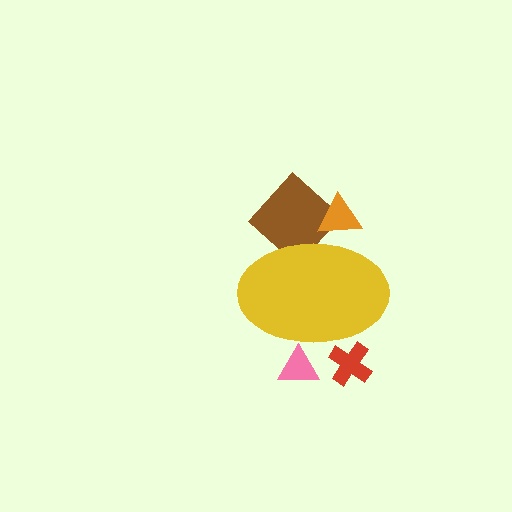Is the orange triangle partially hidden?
Yes, the orange triangle is partially hidden behind the yellow ellipse.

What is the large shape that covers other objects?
A yellow ellipse.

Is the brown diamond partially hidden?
Yes, the brown diamond is partially hidden behind the yellow ellipse.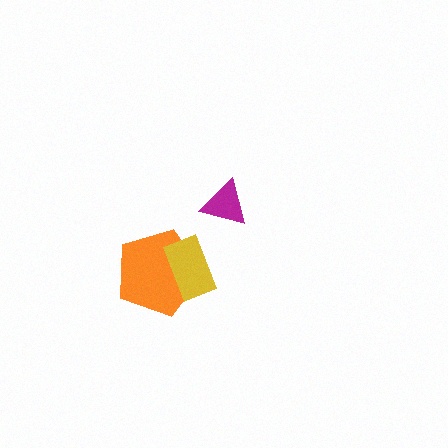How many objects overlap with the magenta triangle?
0 objects overlap with the magenta triangle.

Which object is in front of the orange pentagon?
The yellow rectangle is in front of the orange pentagon.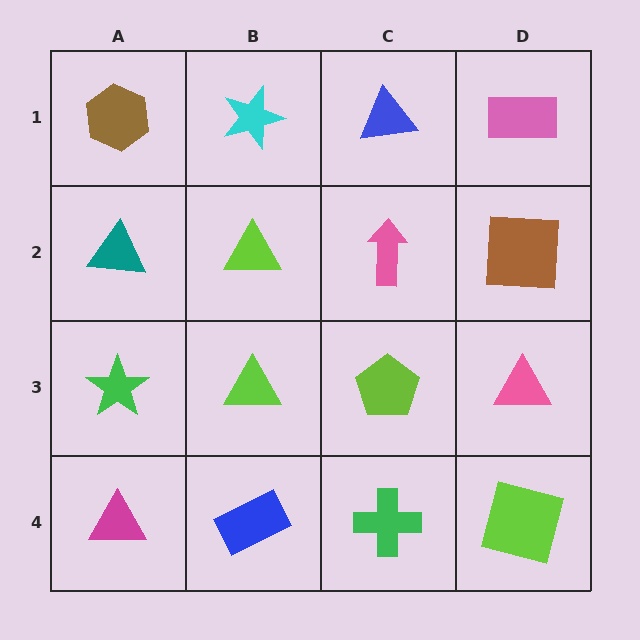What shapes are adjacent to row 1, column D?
A brown square (row 2, column D), a blue triangle (row 1, column C).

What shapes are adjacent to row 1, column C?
A pink arrow (row 2, column C), a cyan star (row 1, column B), a pink rectangle (row 1, column D).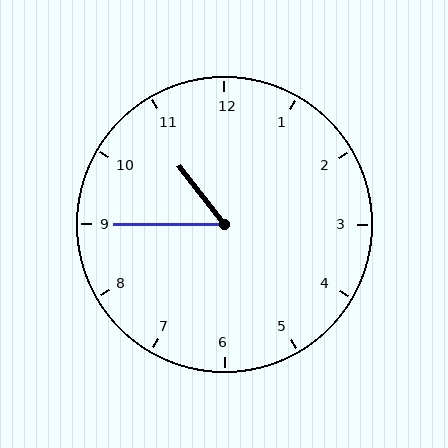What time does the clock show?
10:45.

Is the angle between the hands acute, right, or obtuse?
It is acute.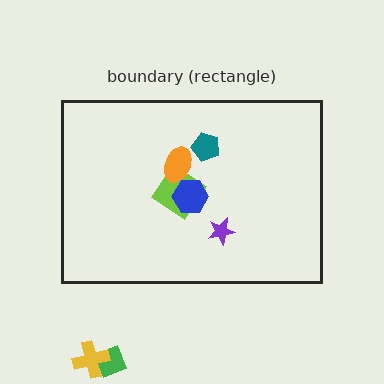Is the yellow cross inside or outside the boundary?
Outside.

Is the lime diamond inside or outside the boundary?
Inside.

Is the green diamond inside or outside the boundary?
Outside.